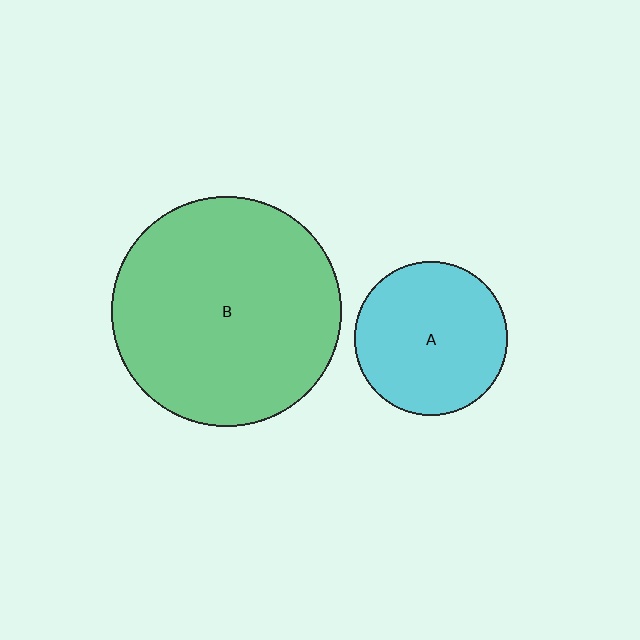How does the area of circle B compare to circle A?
Approximately 2.2 times.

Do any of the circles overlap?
No, none of the circles overlap.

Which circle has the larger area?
Circle B (green).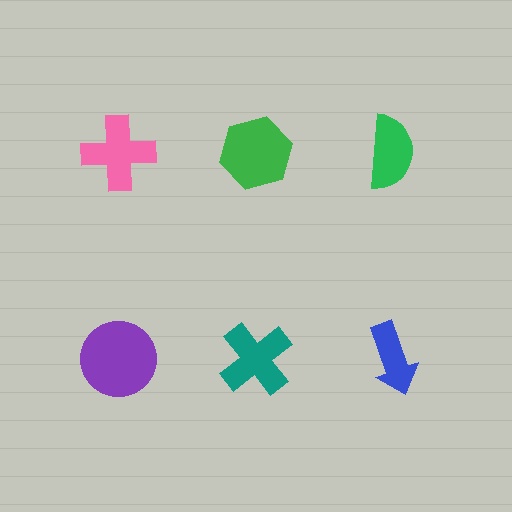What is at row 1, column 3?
A green semicircle.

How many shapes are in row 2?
3 shapes.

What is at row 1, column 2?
A green hexagon.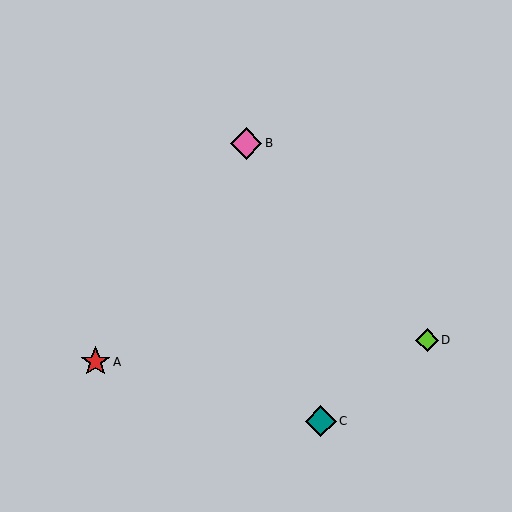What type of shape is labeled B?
Shape B is a pink diamond.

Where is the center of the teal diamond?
The center of the teal diamond is at (321, 421).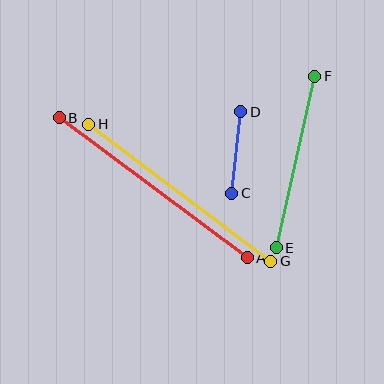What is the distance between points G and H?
The distance is approximately 228 pixels.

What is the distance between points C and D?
The distance is approximately 82 pixels.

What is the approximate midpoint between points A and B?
The midpoint is at approximately (153, 188) pixels.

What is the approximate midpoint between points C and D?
The midpoint is at approximately (236, 152) pixels.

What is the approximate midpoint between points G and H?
The midpoint is at approximately (180, 193) pixels.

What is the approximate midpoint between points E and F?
The midpoint is at approximately (295, 162) pixels.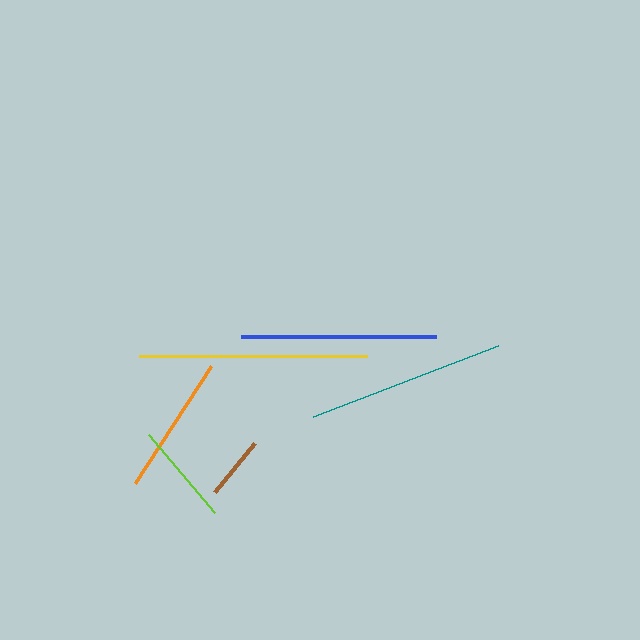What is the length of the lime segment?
The lime segment is approximately 102 pixels long.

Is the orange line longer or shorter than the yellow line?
The yellow line is longer than the orange line.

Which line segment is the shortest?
The brown line is the shortest at approximately 63 pixels.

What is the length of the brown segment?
The brown segment is approximately 63 pixels long.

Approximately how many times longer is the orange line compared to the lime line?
The orange line is approximately 1.4 times the length of the lime line.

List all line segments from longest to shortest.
From longest to shortest: yellow, teal, blue, orange, lime, brown.